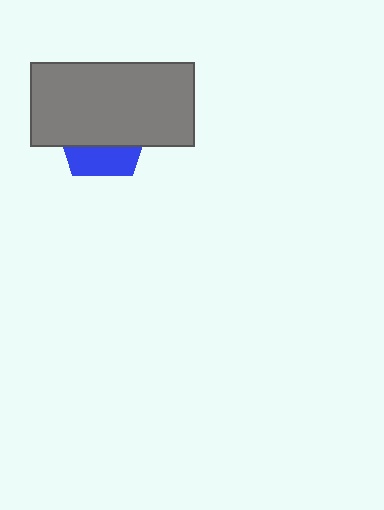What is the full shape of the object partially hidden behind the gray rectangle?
The partially hidden object is a blue pentagon.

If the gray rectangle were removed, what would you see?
You would see the complete blue pentagon.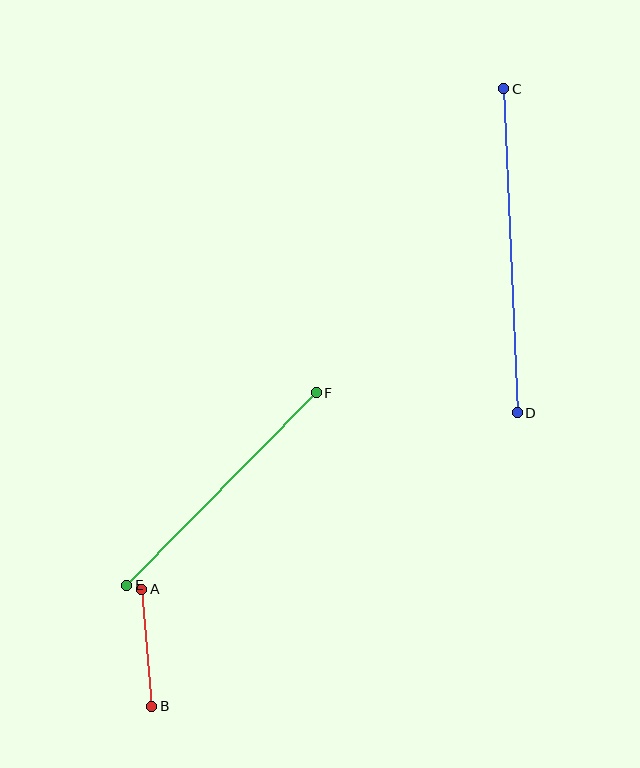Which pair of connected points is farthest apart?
Points C and D are farthest apart.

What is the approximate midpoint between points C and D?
The midpoint is at approximately (510, 251) pixels.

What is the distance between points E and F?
The distance is approximately 270 pixels.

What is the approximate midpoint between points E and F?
The midpoint is at approximately (221, 489) pixels.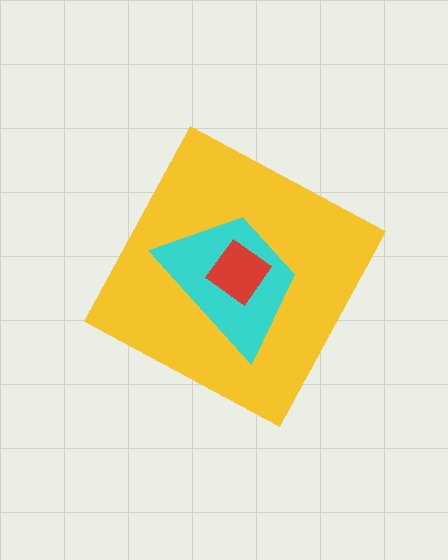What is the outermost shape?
The yellow diamond.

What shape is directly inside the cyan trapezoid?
The red diamond.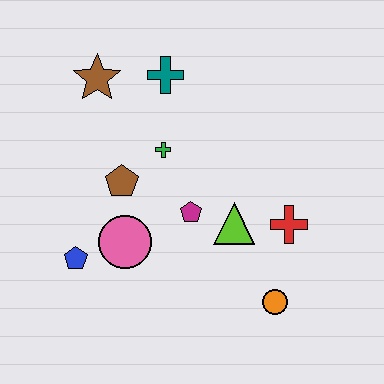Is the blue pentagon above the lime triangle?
No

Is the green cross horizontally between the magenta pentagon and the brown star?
Yes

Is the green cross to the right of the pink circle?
Yes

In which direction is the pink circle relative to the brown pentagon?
The pink circle is below the brown pentagon.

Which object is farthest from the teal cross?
The orange circle is farthest from the teal cross.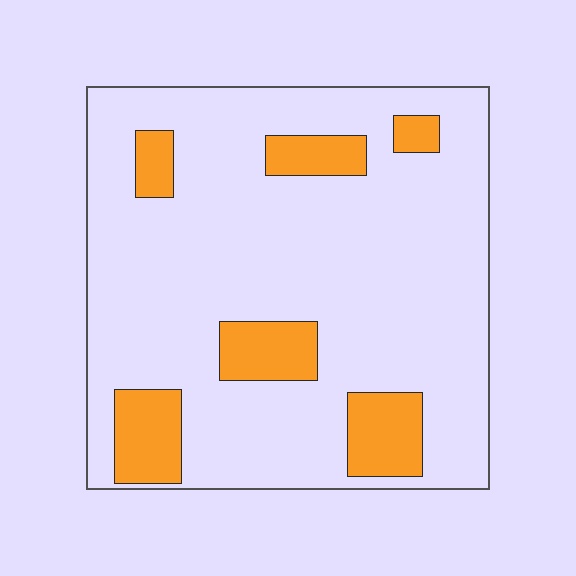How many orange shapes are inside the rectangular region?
6.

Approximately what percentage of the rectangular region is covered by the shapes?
Approximately 15%.